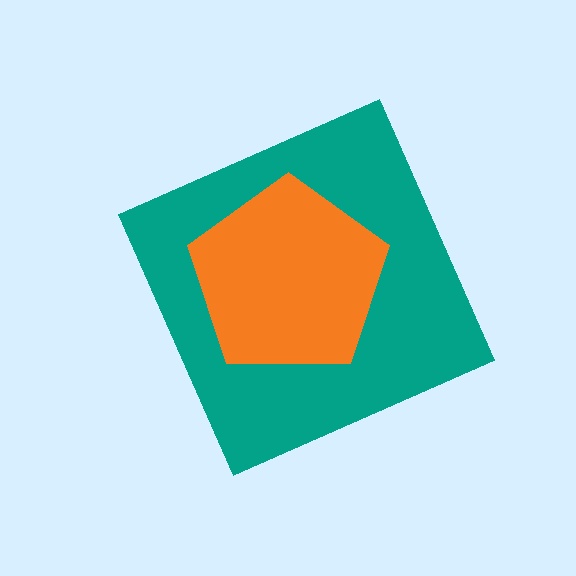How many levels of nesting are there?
2.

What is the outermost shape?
The teal diamond.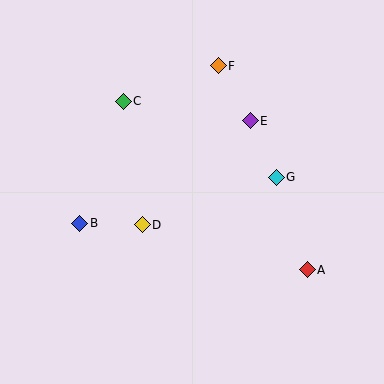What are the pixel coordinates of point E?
Point E is at (250, 121).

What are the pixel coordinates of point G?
Point G is at (276, 177).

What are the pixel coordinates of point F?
Point F is at (218, 66).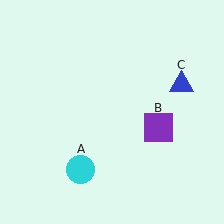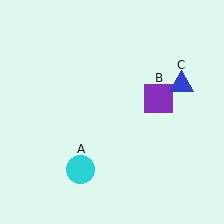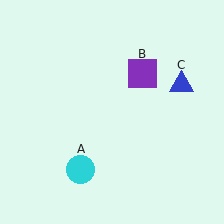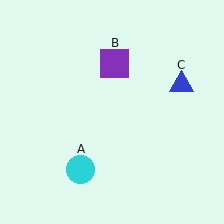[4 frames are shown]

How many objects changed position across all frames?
1 object changed position: purple square (object B).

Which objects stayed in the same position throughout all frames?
Cyan circle (object A) and blue triangle (object C) remained stationary.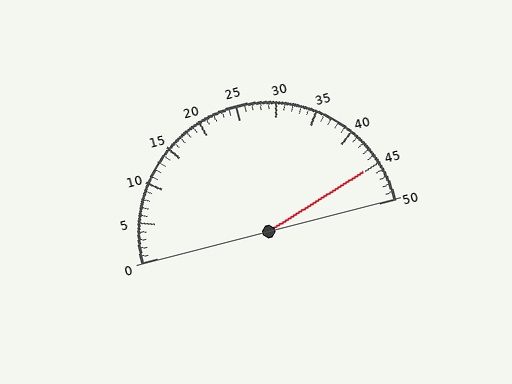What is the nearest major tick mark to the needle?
The nearest major tick mark is 45.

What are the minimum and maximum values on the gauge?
The gauge ranges from 0 to 50.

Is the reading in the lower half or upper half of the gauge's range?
The reading is in the upper half of the range (0 to 50).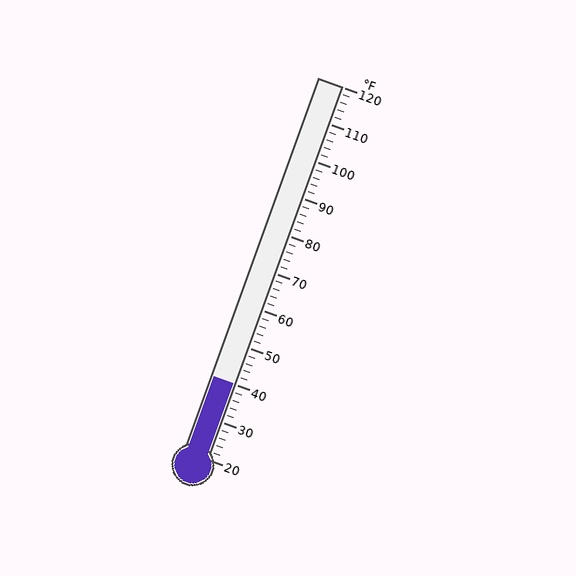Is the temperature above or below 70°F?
The temperature is below 70°F.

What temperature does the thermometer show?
The thermometer shows approximately 40°F.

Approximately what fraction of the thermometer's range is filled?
The thermometer is filled to approximately 20% of its range.